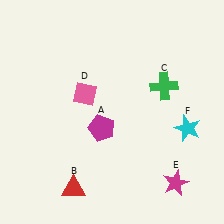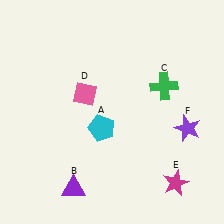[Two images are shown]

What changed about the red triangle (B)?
In Image 1, B is red. In Image 2, it changed to purple.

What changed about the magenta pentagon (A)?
In Image 1, A is magenta. In Image 2, it changed to cyan.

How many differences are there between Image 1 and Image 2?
There are 3 differences between the two images.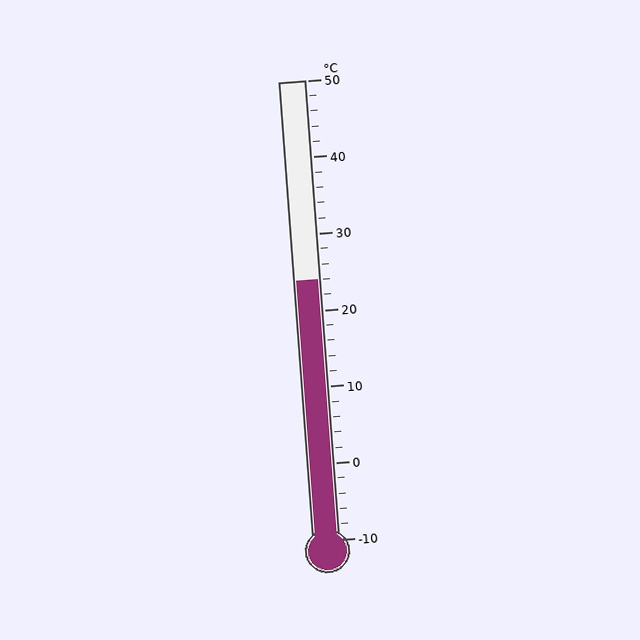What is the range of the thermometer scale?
The thermometer scale ranges from -10°C to 50°C.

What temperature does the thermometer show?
The thermometer shows approximately 24°C.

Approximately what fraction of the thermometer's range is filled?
The thermometer is filled to approximately 55% of its range.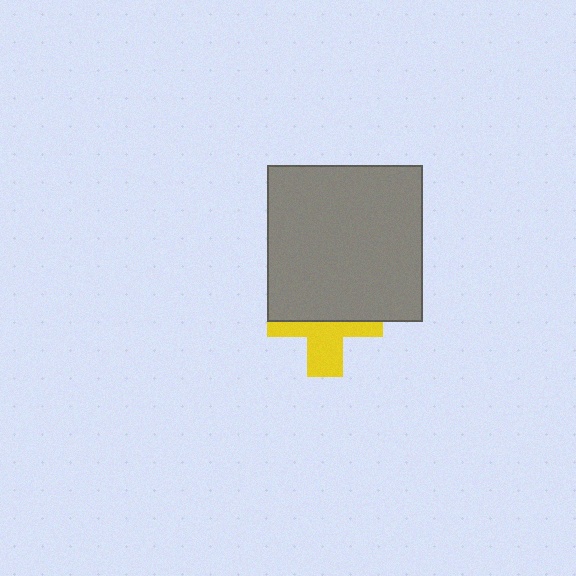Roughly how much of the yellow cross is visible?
About half of it is visible (roughly 47%).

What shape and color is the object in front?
The object in front is a gray square.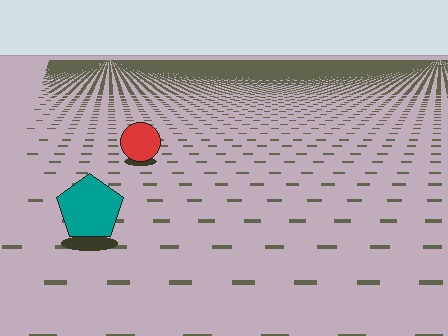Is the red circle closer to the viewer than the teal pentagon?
No. The teal pentagon is closer — you can tell from the texture gradient: the ground texture is coarser near it.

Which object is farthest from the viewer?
The red circle is farthest from the viewer. It appears smaller and the ground texture around it is denser.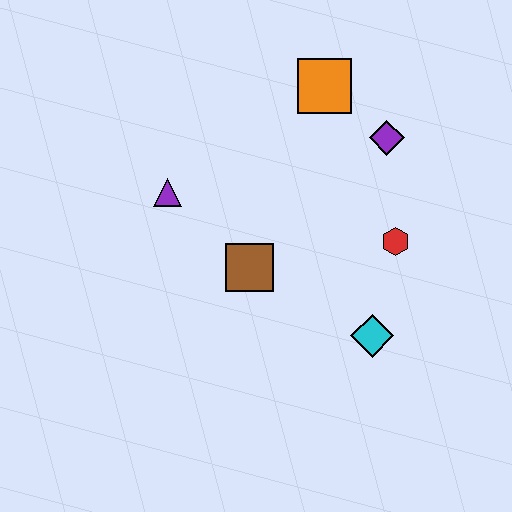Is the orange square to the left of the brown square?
No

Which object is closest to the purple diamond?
The orange square is closest to the purple diamond.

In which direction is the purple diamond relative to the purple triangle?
The purple diamond is to the right of the purple triangle.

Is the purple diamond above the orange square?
No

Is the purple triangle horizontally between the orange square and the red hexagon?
No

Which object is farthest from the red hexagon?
The purple triangle is farthest from the red hexagon.